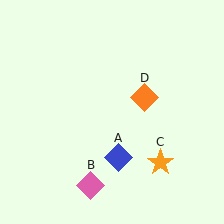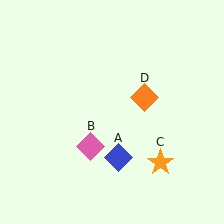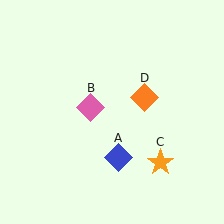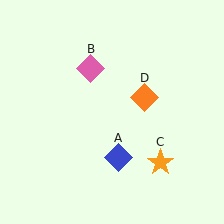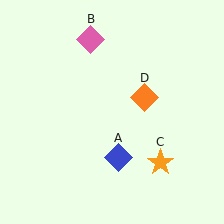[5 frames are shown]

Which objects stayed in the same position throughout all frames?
Blue diamond (object A) and orange star (object C) and orange diamond (object D) remained stationary.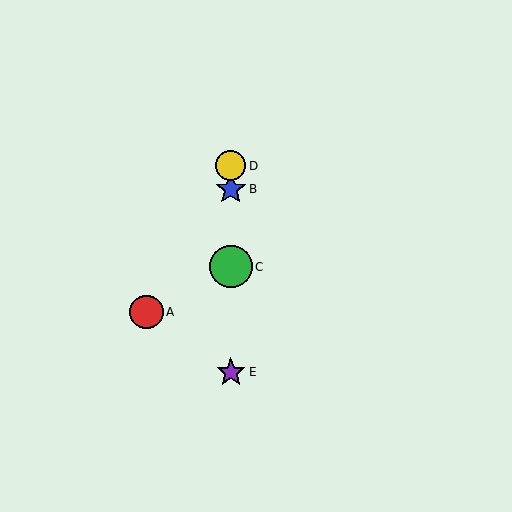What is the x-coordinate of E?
Object E is at x≈231.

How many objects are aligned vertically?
4 objects (B, C, D, E) are aligned vertically.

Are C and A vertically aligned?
No, C is at x≈231 and A is at x≈146.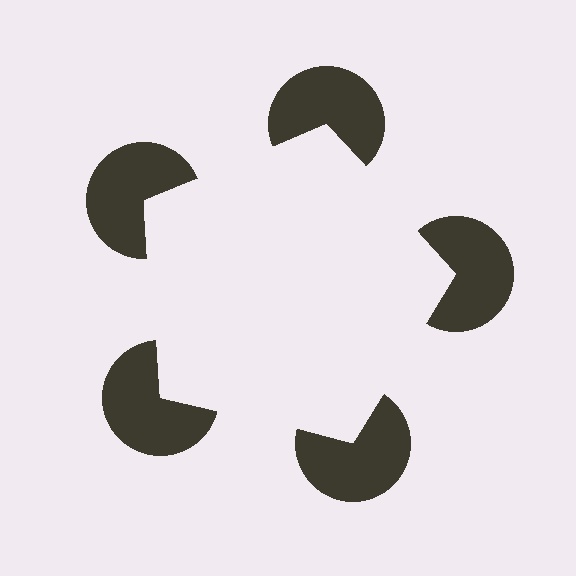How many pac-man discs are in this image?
There are 5 — one at each vertex of the illusory pentagon.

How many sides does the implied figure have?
5 sides.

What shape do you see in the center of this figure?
An illusory pentagon — its edges are inferred from the aligned wedge cuts in the pac-man discs, not physically drawn.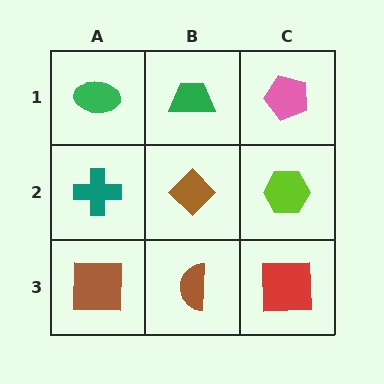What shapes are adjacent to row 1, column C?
A lime hexagon (row 2, column C), a green trapezoid (row 1, column B).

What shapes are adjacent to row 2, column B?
A green trapezoid (row 1, column B), a brown semicircle (row 3, column B), a teal cross (row 2, column A), a lime hexagon (row 2, column C).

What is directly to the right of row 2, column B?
A lime hexagon.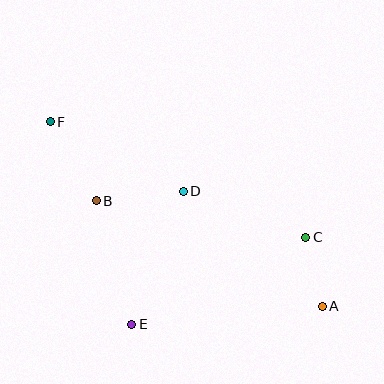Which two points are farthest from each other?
Points A and F are farthest from each other.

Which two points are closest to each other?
Points A and C are closest to each other.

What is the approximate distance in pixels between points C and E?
The distance between C and E is approximately 195 pixels.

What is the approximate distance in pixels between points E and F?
The distance between E and F is approximately 218 pixels.